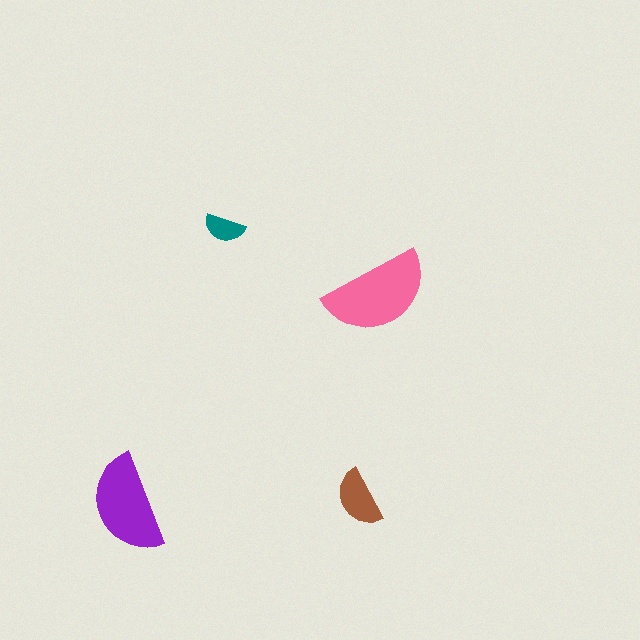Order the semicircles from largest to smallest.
the pink one, the purple one, the brown one, the teal one.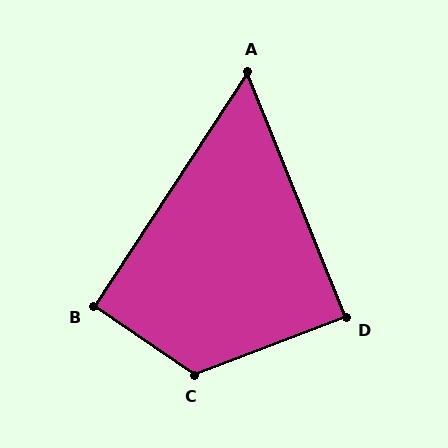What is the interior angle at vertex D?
Approximately 89 degrees (approximately right).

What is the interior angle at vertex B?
Approximately 91 degrees (approximately right).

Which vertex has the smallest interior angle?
A, at approximately 55 degrees.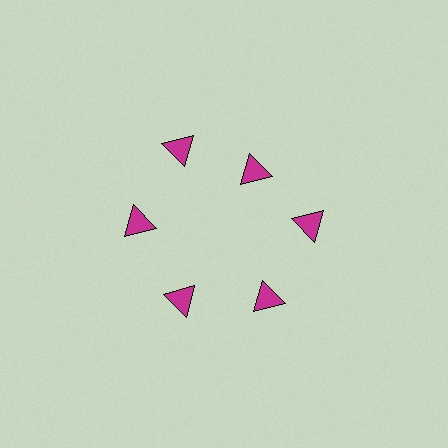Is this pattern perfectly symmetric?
No. The 6 magenta triangles are arranged in a ring, but one element near the 1 o'clock position is pulled inward toward the center, breaking the 6-fold rotational symmetry.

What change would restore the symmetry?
The symmetry would be restored by moving it outward, back onto the ring so that all 6 triangles sit at equal angles and equal distance from the center.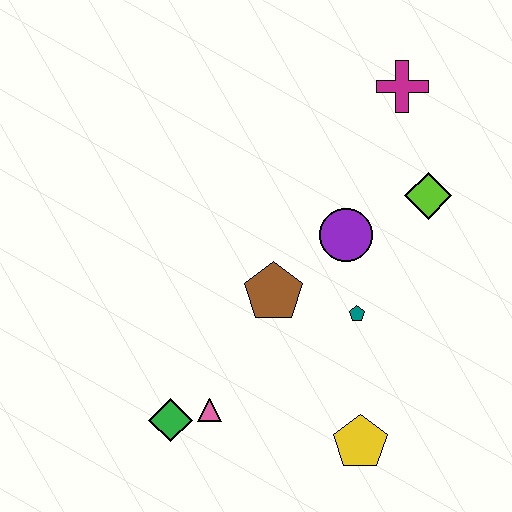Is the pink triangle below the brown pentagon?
Yes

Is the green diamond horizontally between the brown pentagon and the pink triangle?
No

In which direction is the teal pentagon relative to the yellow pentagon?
The teal pentagon is above the yellow pentagon.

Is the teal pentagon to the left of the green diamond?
No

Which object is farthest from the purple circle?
The green diamond is farthest from the purple circle.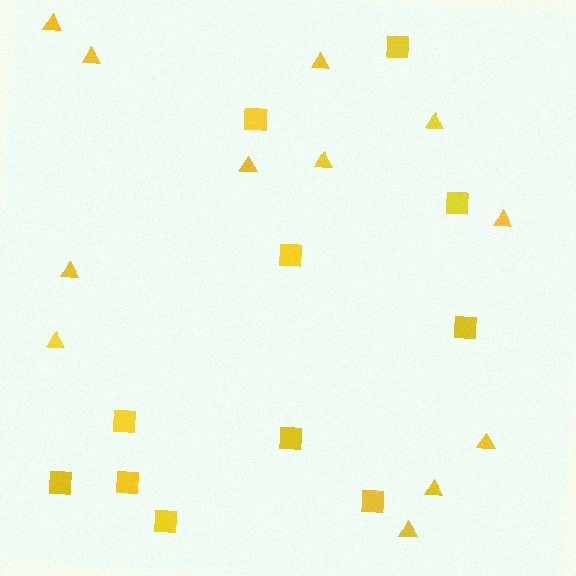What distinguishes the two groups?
There are 2 groups: one group of squares (11) and one group of triangles (12).